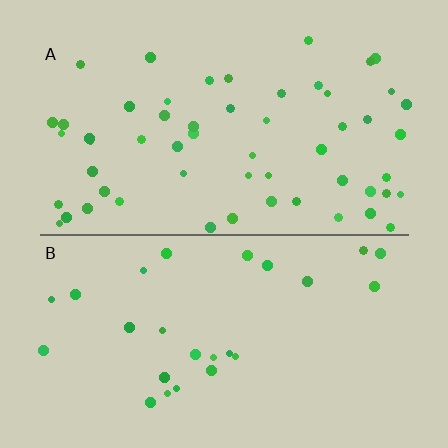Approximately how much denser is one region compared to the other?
Approximately 2.2× — region A over region B.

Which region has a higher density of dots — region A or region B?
A (the top).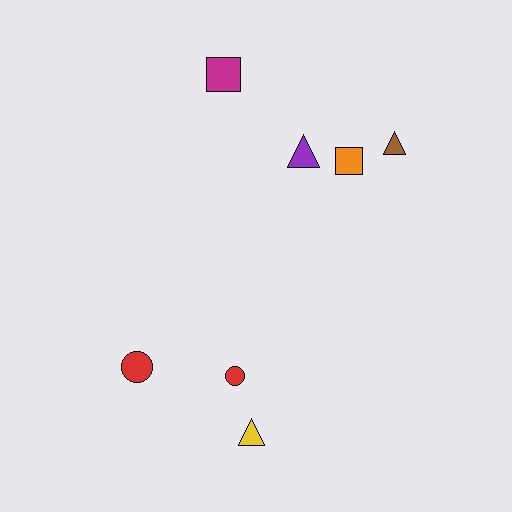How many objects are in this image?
There are 7 objects.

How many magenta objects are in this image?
There is 1 magenta object.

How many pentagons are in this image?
There are no pentagons.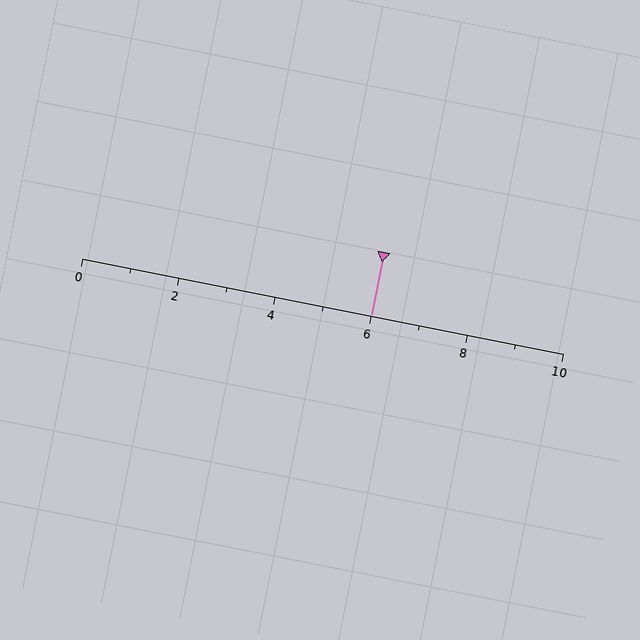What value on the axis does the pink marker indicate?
The marker indicates approximately 6.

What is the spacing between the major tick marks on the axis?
The major ticks are spaced 2 apart.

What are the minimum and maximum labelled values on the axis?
The axis runs from 0 to 10.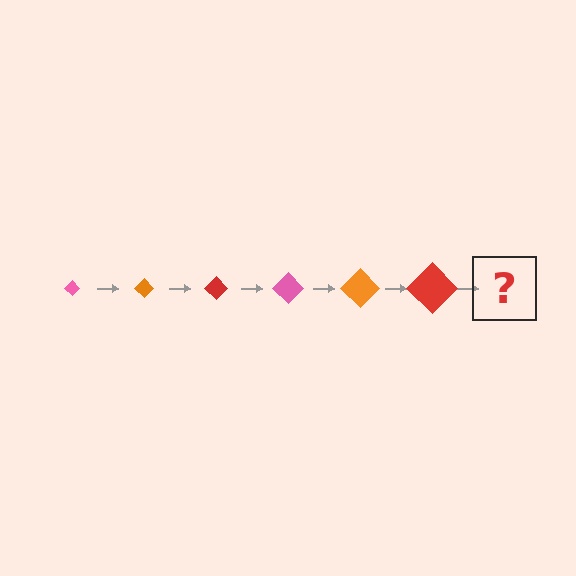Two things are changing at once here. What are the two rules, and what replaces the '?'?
The two rules are that the diamond grows larger each step and the color cycles through pink, orange, and red. The '?' should be a pink diamond, larger than the previous one.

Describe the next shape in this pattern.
It should be a pink diamond, larger than the previous one.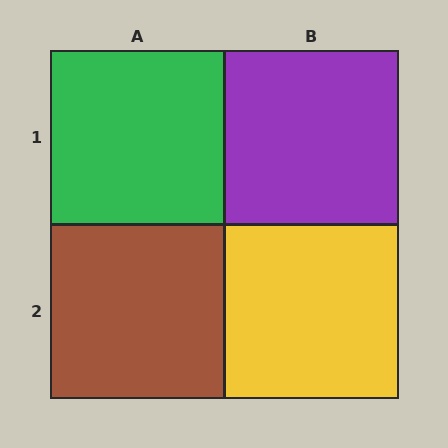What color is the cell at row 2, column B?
Yellow.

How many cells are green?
1 cell is green.